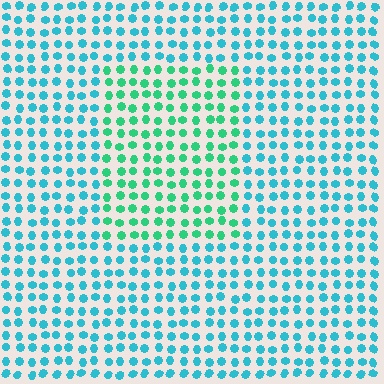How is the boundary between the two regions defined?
The boundary is defined purely by a slight shift in hue (about 37 degrees). Spacing, size, and orientation are identical on both sides.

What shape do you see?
I see a rectangle.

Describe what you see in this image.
The image is filled with small cyan elements in a uniform arrangement. A rectangle-shaped region is visible where the elements are tinted to a slightly different hue, forming a subtle color boundary.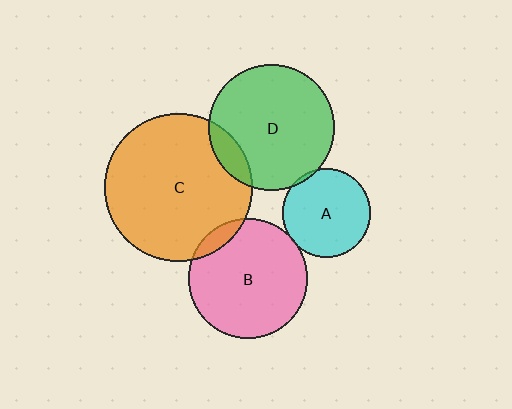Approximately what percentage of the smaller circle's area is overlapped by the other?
Approximately 5%.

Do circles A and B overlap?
Yes.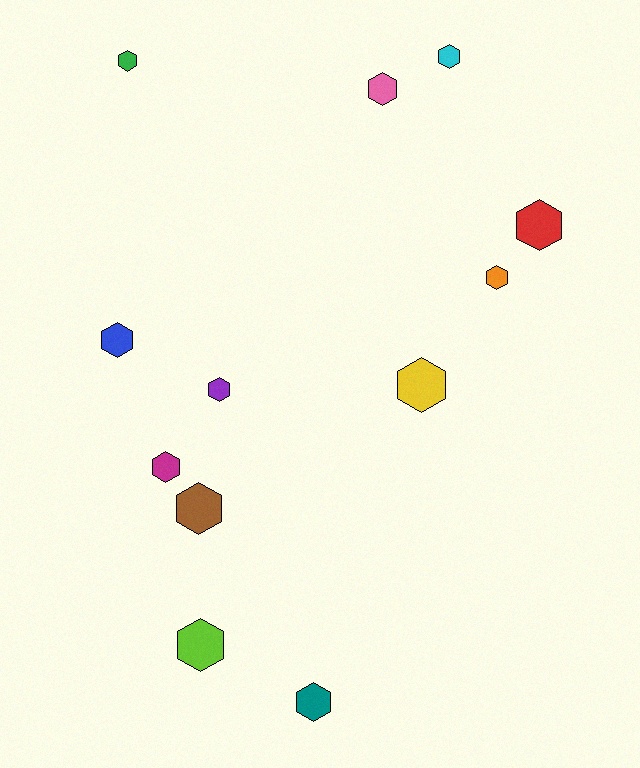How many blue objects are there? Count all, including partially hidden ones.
There is 1 blue object.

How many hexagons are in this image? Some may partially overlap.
There are 12 hexagons.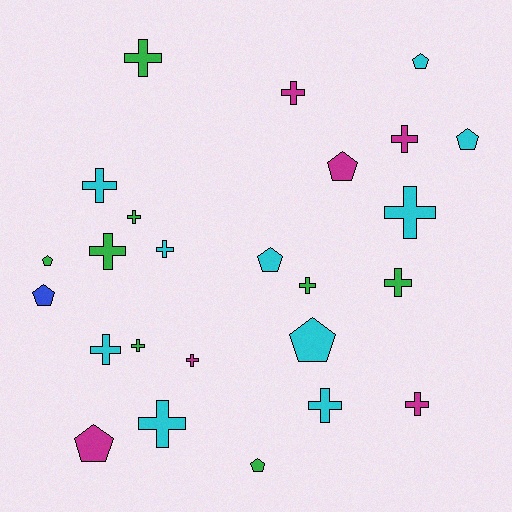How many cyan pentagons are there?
There are 4 cyan pentagons.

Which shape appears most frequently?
Cross, with 16 objects.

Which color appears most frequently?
Cyan, with 10 objects.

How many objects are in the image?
There are 25 objects.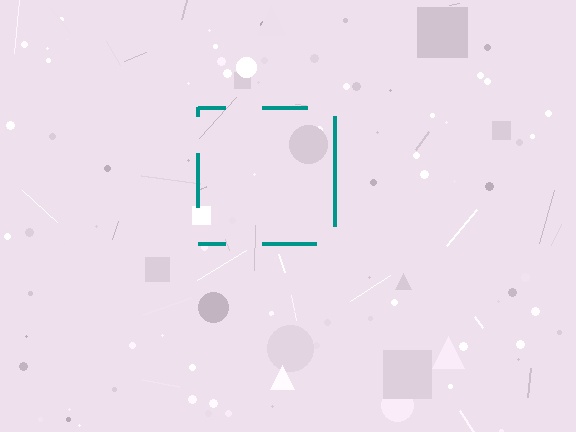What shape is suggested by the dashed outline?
The dashed outline suggests a square.